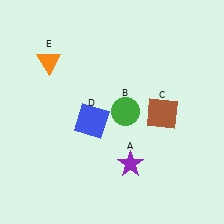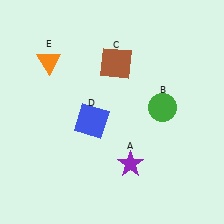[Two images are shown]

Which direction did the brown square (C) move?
The brown square (C) moved up.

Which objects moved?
The objects that moved are: the green circle (B), the brown square (C).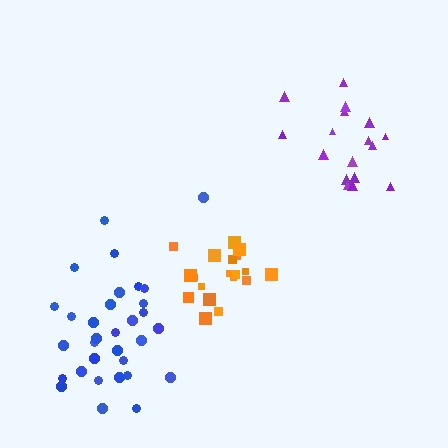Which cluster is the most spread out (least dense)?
Blue.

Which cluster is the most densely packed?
Orange.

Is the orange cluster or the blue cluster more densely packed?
Orange.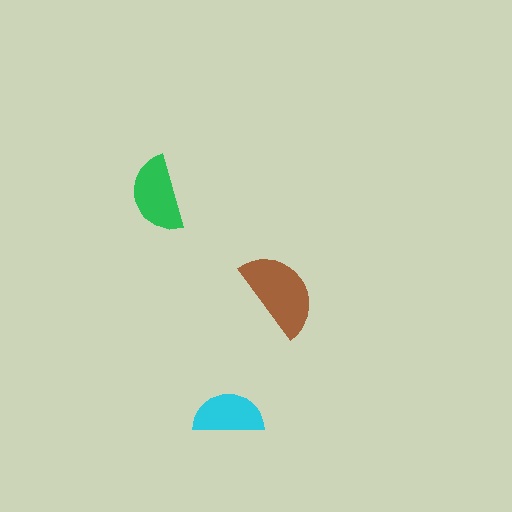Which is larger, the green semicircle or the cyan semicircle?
The green one.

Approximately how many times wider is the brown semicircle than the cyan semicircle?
About 1.5 times wider.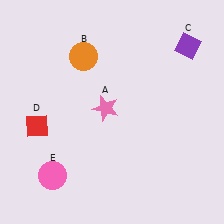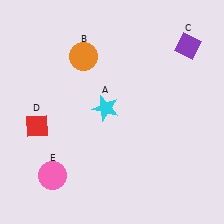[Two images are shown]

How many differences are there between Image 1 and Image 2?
There is 1 difference between the two images.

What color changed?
The star (A) changed from pink in Image 1 to cyan in Image 2.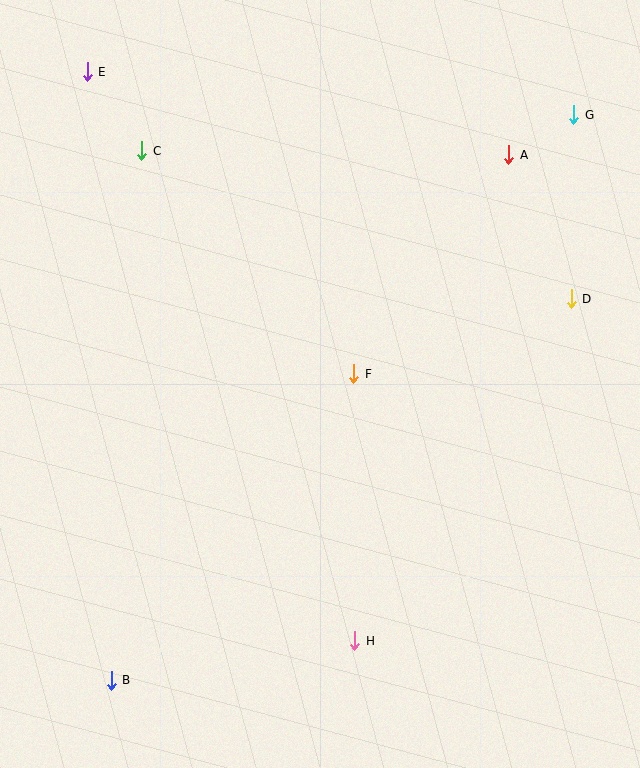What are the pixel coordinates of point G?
Point G is at (574, 115).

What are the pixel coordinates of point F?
Point F is at (354, 374).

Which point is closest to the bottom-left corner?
Point B is closest to the bottom-left corner.